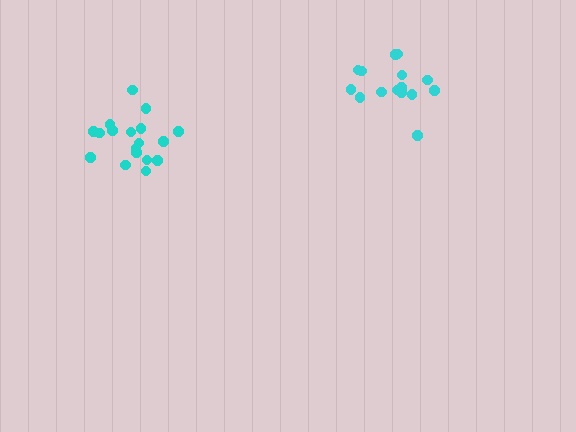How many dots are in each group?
Group 1: 15 dots, Group 2: 18 dots (33 total).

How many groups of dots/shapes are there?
There are 2 groups.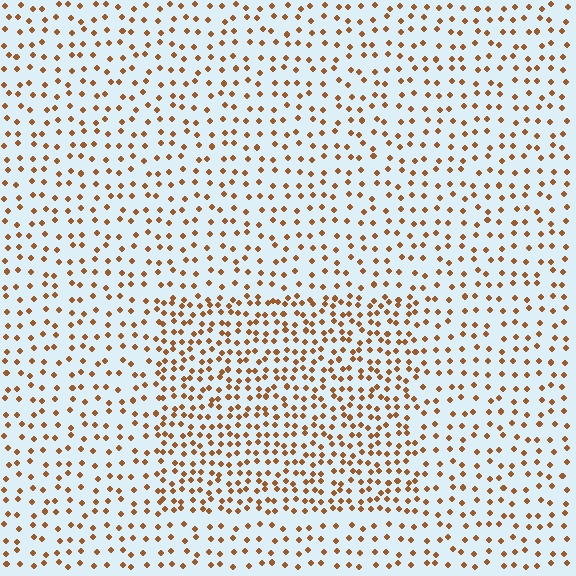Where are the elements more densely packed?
The elements are more densely packed inside the rectangle boundary.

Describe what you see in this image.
The image contains small brown elements arranged at two different densities. A rectangle-shaped region is visible where the elements are more densely packed than the surrounding area.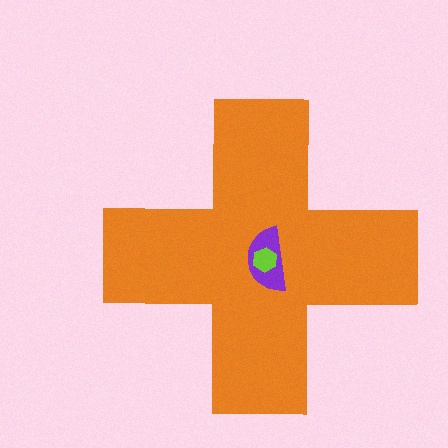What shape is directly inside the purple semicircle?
The lime hexagon.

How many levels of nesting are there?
3.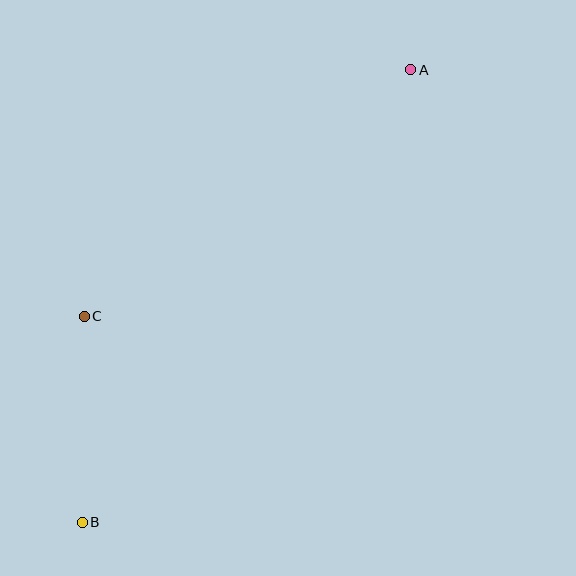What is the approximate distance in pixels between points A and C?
The distance between A and C is approximately 409 pixels.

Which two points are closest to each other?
Points B and C are closest to each other.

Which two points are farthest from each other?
Points A and B are farthest from each other.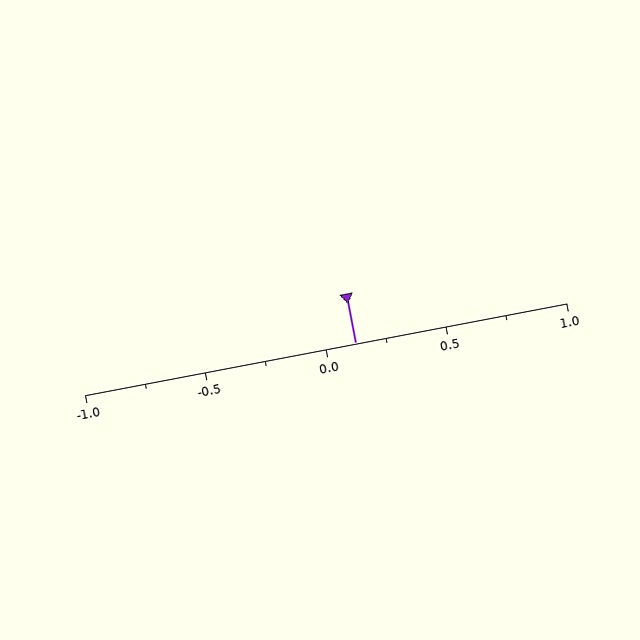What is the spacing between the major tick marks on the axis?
The major ticks are spaced 0.5 apart.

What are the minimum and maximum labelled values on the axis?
The axis runs from -1.0 to 1.0.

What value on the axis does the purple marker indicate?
The marker indicates approximately 0.12.